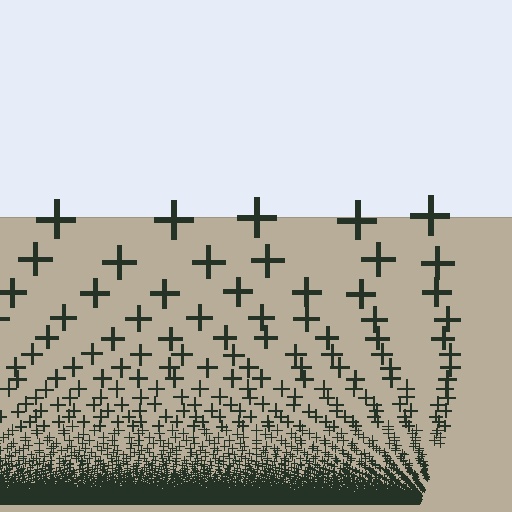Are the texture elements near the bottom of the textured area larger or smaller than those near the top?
Smaller. The gradient is inverted — elements near the bottom are smaller and denser.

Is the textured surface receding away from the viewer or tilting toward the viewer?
The surface appears to tilt toward the viewer. Texture elements get larger and sparser toward the top.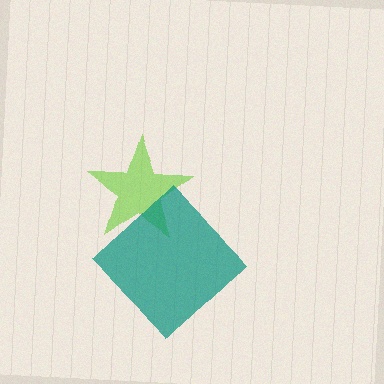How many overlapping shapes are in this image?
There are 2 overlapping shapes in the image.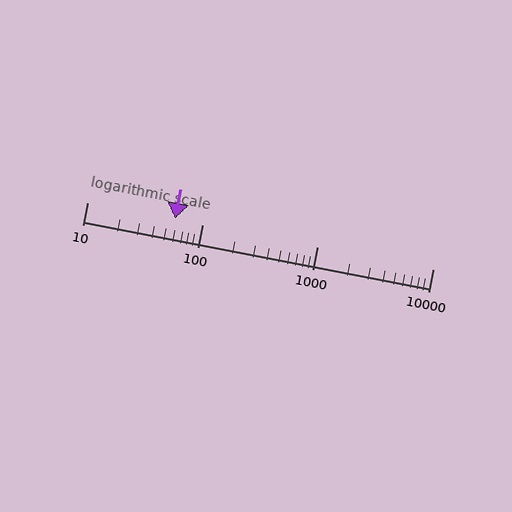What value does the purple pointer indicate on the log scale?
The pointer indicates approximately 58.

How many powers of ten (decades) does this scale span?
The scale spans 3 decades, from 10 to 10000.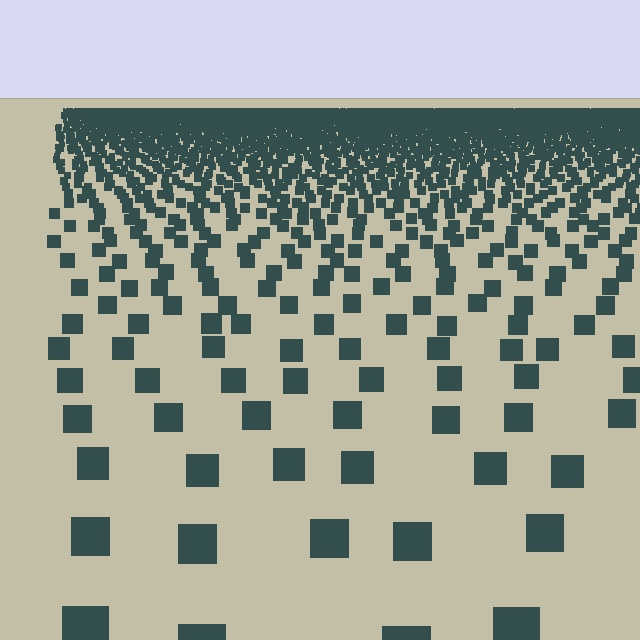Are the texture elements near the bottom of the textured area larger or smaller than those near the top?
Larger. Near the bottom, elements are closer to the viewer and appear at a bigger on-screen size.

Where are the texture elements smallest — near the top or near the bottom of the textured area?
Near the top.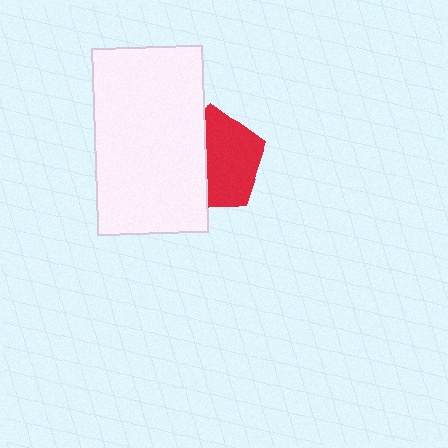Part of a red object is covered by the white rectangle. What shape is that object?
It is a pentagon.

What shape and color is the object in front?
The object in front is a white rectangle.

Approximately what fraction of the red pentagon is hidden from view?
Roughly 44% of the red pentagon is hidden behind the white rectangle.